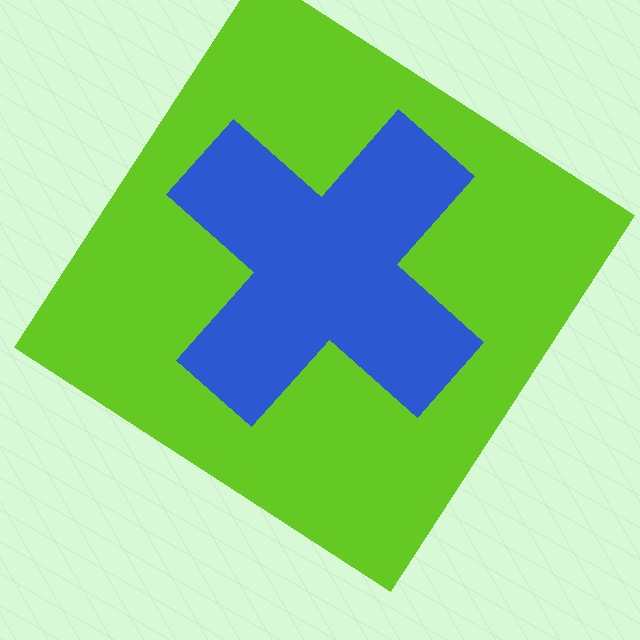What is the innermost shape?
The blue cross.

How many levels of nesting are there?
2.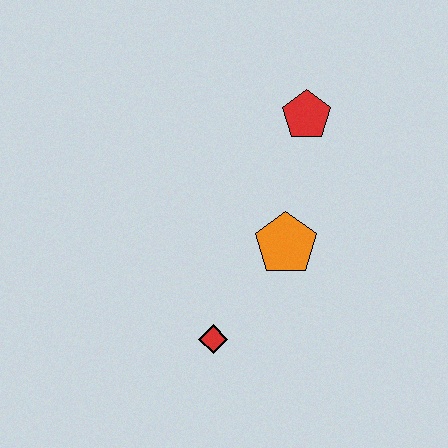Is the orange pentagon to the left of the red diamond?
No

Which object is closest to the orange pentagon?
The red diamond is closest to the orange pentagon.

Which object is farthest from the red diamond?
The red pentagon is farthest from the red diamond.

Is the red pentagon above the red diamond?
Yes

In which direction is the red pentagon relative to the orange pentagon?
The red pentagon is above the orange pentagon.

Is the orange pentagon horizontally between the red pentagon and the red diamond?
Yes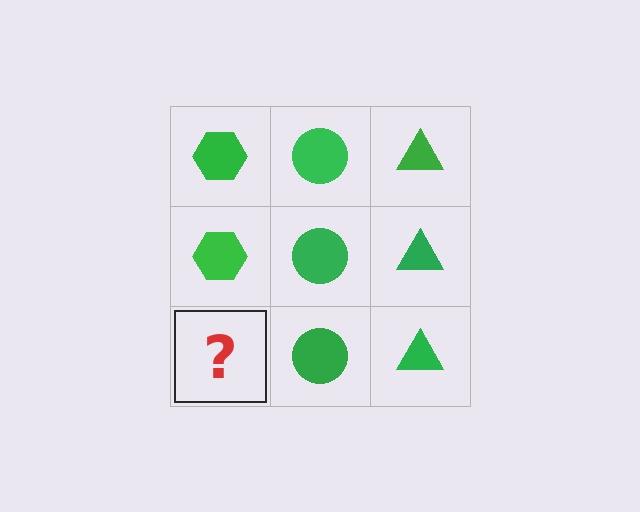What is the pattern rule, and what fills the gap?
The rule is that each column has a consistent shape. The gap should be filled with a green hexagon.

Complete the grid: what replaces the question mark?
The question mark should be replaced with a green hexagon.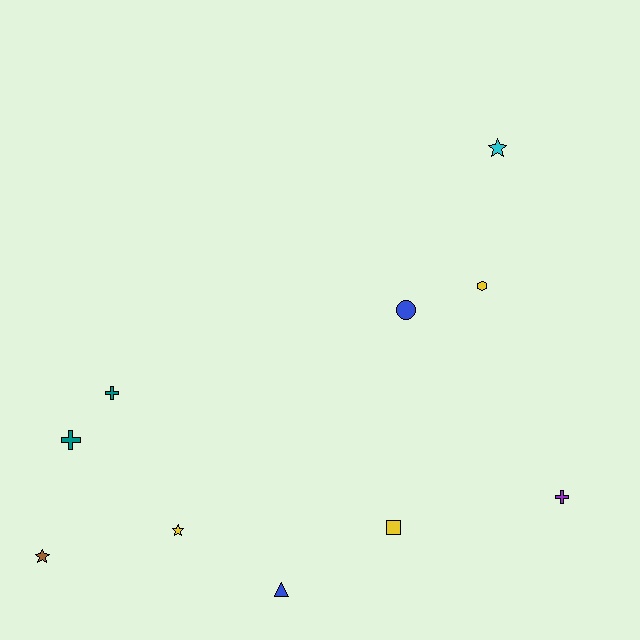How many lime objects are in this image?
There are no lime objects.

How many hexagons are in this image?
There is 1 hexagon.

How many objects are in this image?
There are 10 objects.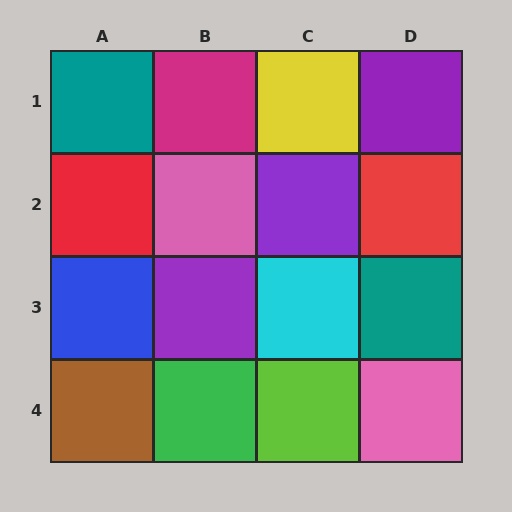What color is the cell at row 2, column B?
Pink.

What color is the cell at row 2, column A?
Red.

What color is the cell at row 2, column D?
Red.